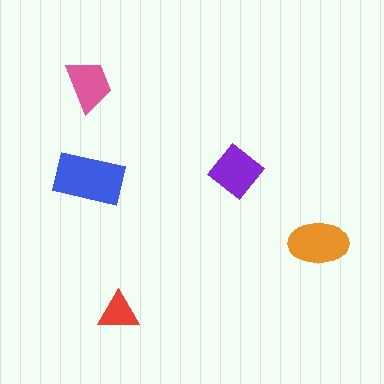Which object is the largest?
The blue rectangle.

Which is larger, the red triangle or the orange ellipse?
The orange ellipse.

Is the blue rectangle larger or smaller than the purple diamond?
Larger.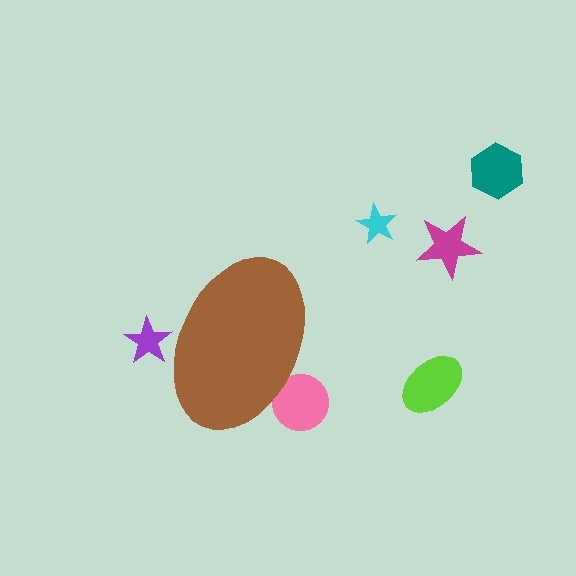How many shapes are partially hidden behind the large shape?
2 shapes are partially hidden.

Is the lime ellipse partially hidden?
No, the lime ellipse is fully visible.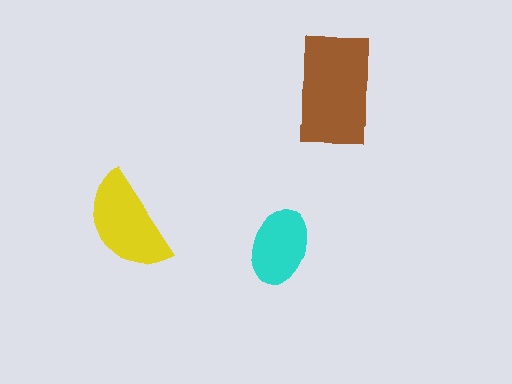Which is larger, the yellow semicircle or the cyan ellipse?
The yellow semicircle.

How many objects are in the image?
There are 3 objects in the image.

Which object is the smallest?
The cyan ellipse.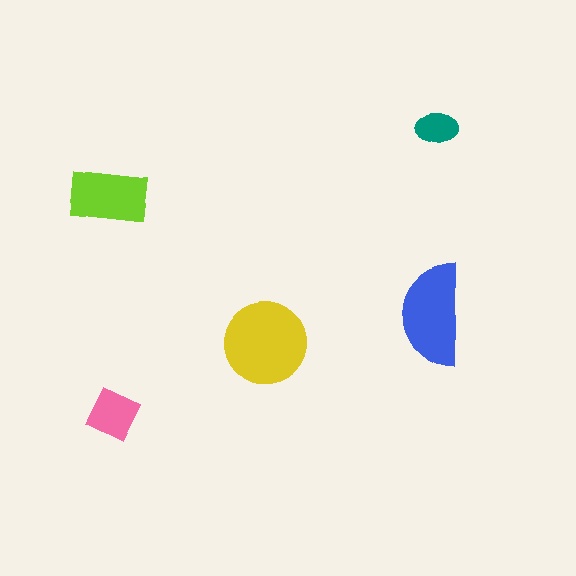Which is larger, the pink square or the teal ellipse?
The pink square.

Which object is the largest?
The yellow circle.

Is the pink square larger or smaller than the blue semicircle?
Smaller.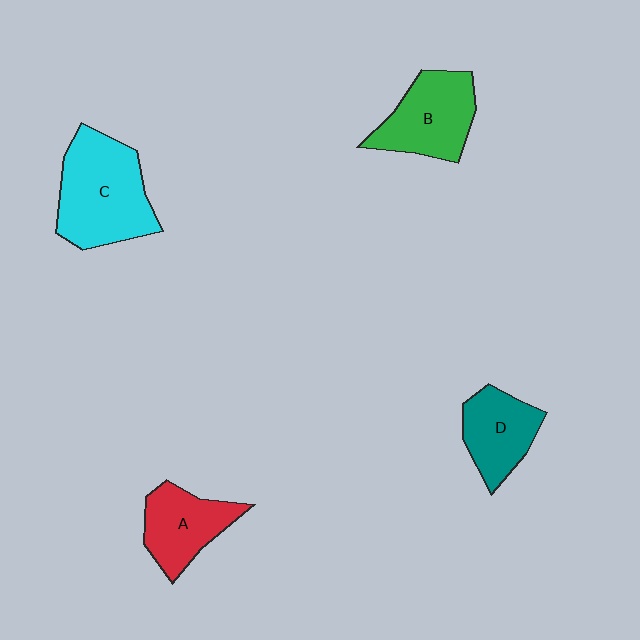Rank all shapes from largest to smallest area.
From largest to smallest: C (cyan), B (green), A (red), D (teal).